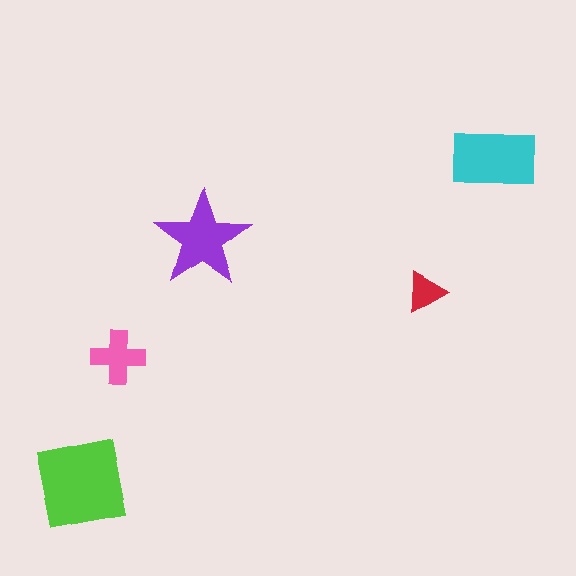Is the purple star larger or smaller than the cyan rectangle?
Smaller.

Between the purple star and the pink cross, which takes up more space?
The purple star.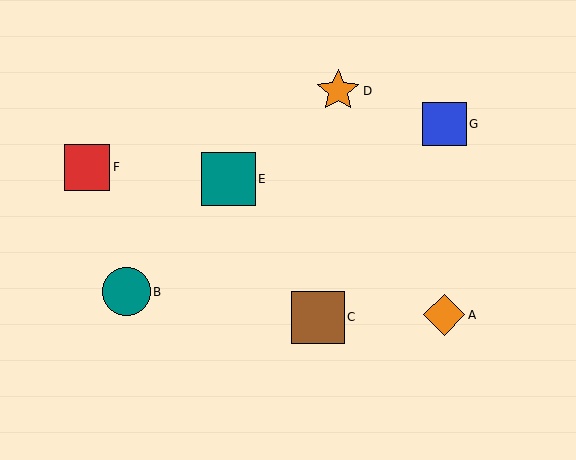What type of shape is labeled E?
Shape E is a teal square.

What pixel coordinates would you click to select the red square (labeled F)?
Click at (87, 167) to select the red square F.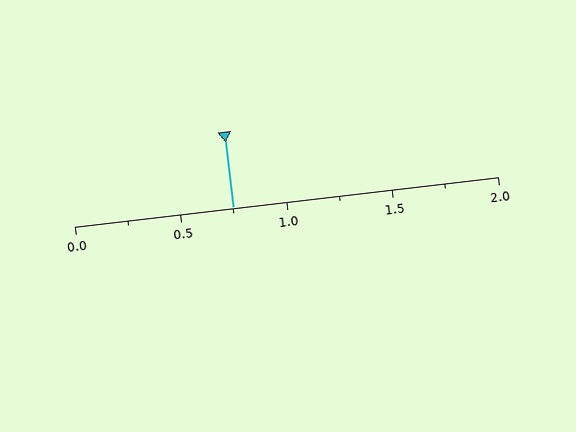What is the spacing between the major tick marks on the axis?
The major ticks are spaced 0.5 apart.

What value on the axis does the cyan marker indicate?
The marker indicates approximately 0.75.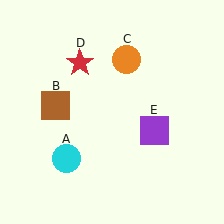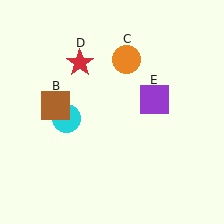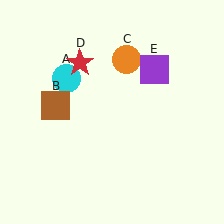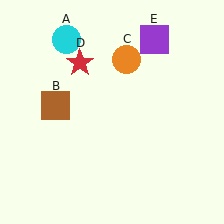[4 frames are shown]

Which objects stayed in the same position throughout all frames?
Brown square (object B) and orange circle (object C) and red star (object D) remained stationary.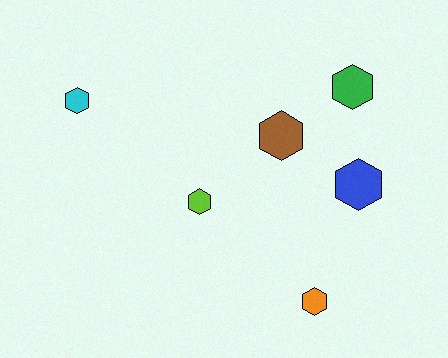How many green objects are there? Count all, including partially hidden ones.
There is 1 green object.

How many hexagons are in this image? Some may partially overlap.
There are 6 hexagons.